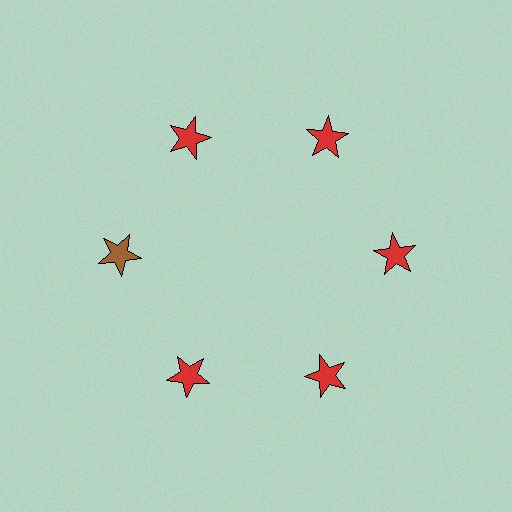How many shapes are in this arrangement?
There are 6 shapes arranged in a ring pattern.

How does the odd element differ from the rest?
It has a different color: brown instead of red.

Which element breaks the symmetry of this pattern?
The brown star at roughly the 9 o'clock position breaks the symmetry. All other shapes are red stars.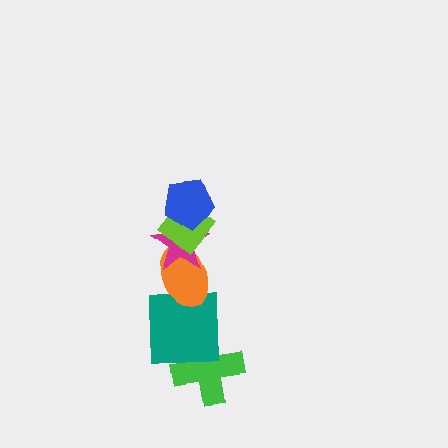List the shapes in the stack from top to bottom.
From top to bottom: the blue pentagon, the lime diamond, the magenta star, the orange ellipse, the teal square, the green cross.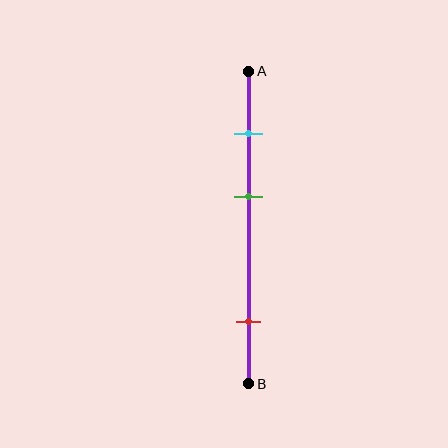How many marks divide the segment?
There are 3 marks dividing the segment.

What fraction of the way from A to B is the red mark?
The red mark is approximately 80% (0.8) of the way from A to B.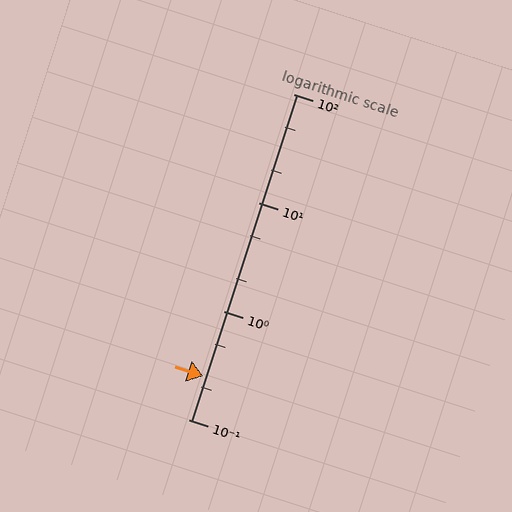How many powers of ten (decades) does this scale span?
The scale spans 3 decades, from 0.1 to 100.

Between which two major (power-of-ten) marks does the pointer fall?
The pointer is between 0.1 and 1.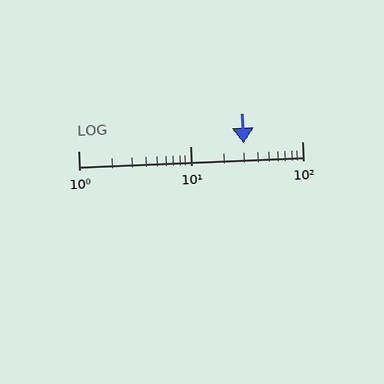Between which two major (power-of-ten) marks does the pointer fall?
The pointer is between 10 and 100.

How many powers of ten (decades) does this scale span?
The scale spans 2 decades, from 1 to 100.